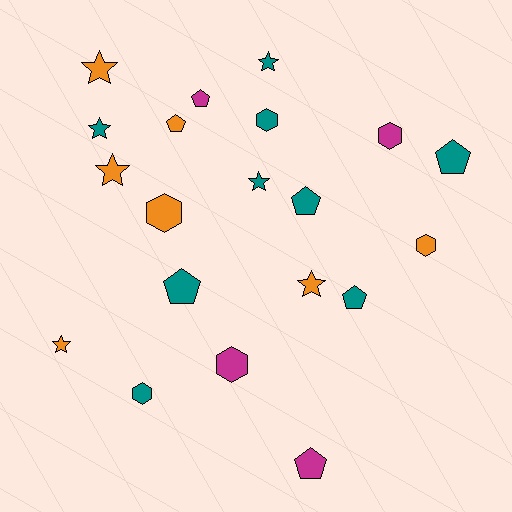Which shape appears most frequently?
Star, with 7 objects.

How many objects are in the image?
There are 20 objects.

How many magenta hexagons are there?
There are 2 magenta hexagons.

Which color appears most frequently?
Teal, with 9 objects.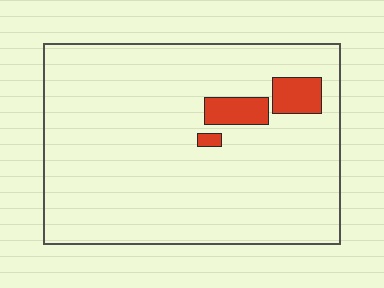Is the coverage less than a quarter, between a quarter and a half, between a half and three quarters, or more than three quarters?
Less than a quarter.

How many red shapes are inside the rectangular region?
3.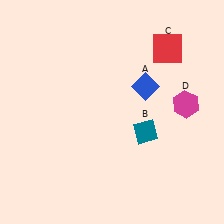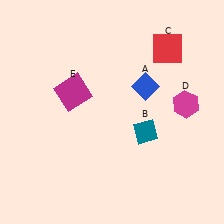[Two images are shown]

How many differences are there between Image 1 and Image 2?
There is 1 difference between the two images.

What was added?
A magenta square (E) was added in Image 2.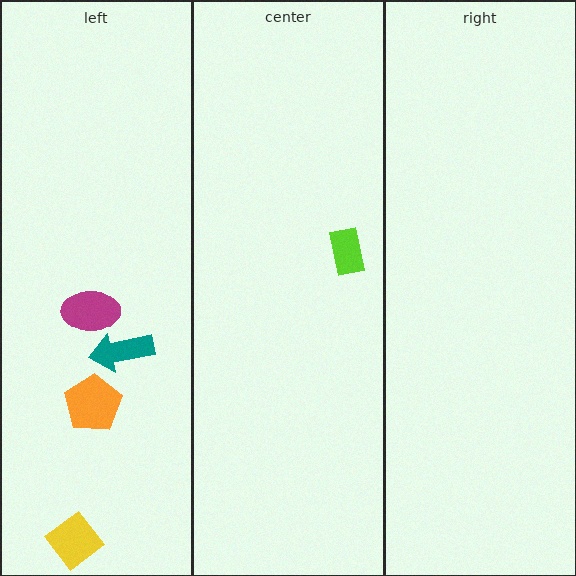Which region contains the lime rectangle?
The center region.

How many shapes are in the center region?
1.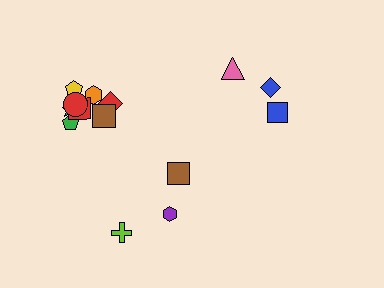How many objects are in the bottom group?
There are 3 objects.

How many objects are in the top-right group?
There are 3 objects.